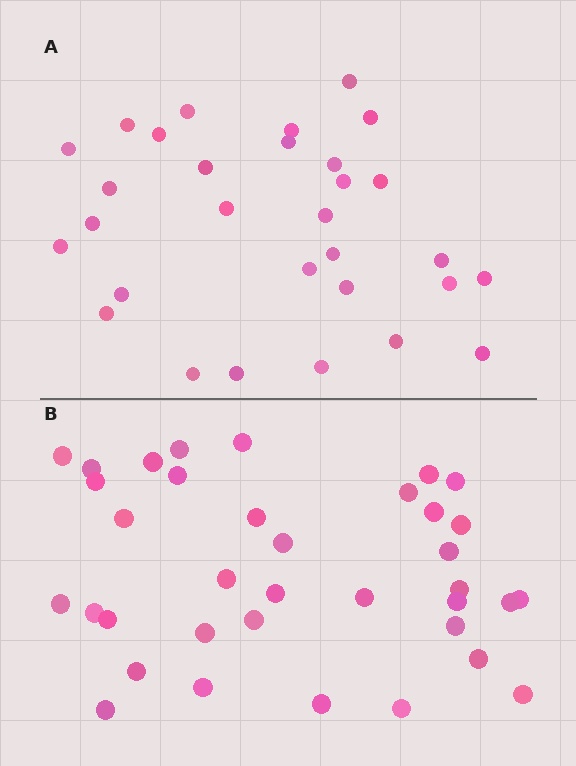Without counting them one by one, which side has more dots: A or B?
Region B (the bottom region) has more dots.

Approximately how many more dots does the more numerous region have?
Region B has about 6 more dots than region A.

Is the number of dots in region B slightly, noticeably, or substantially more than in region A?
Region B has only slightly more — the two regions are fairly close. The ratio is roughly 1.2 to 1.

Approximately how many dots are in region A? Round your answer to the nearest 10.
About 30 dots.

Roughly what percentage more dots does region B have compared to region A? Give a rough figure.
About 20% more.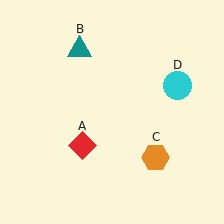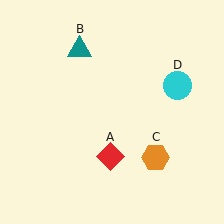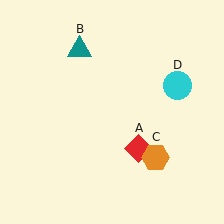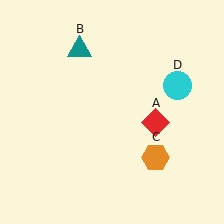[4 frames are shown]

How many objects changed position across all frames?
1 object changed position: red diamond (object A).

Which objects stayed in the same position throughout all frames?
Teal triangle (object B) and orange hexagon (object C) and cyan circle (object D) remained stationary.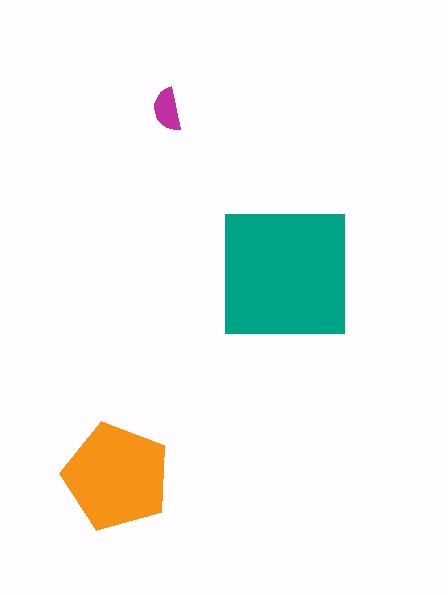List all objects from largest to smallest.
The teal square, the orange pentagon, the magenta semicircle.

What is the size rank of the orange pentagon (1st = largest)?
2nd.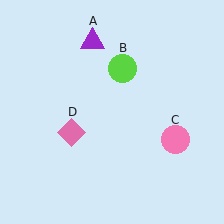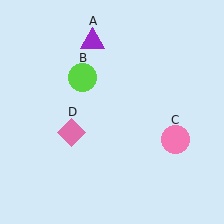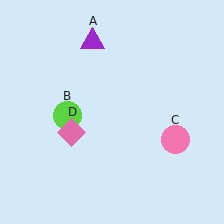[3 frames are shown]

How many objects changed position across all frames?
1 object changed position: lime circle (object B).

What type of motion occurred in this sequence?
The lime circle (object B) rotated counterclockwise around the center of the scene.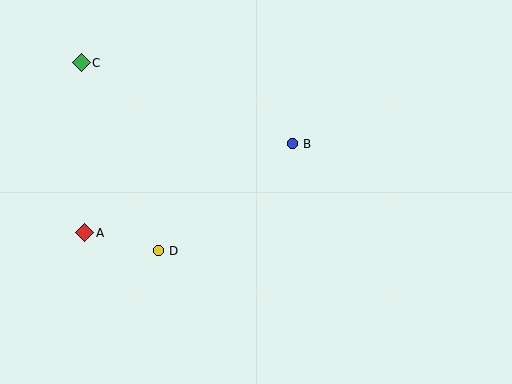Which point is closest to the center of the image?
Point B at (292, 144) is closest to the center.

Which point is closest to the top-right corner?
Point B is closest to the top-right corner.